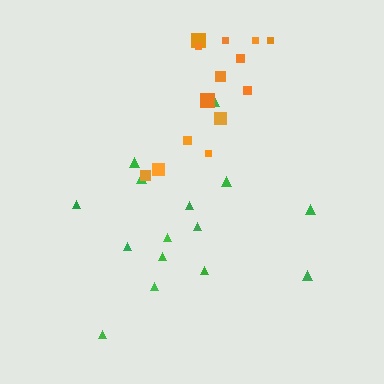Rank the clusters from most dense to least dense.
green, orange.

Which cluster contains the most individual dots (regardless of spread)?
Green (15).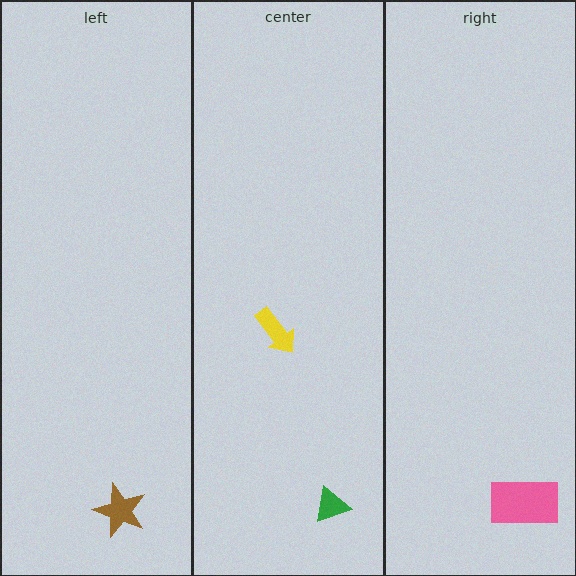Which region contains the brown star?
The left region.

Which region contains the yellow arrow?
The center region.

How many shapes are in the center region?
2.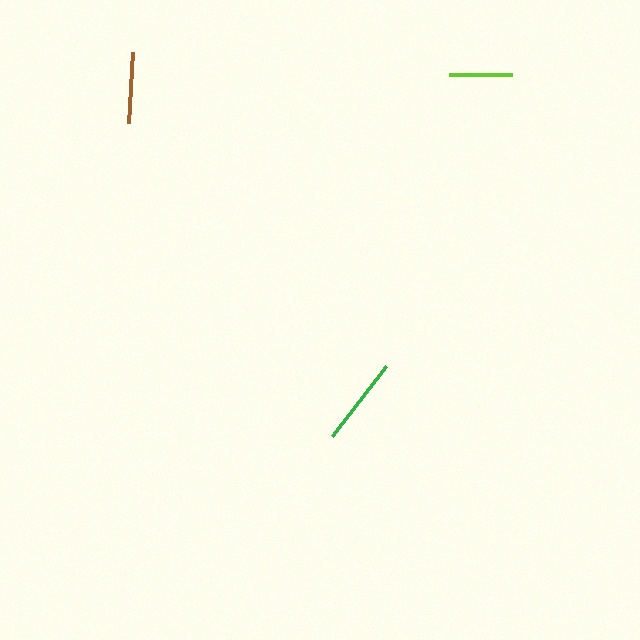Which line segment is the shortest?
The lime line is the shortest at approximately 63 pixels.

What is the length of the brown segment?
The brown segment is approximately 71 pixels long.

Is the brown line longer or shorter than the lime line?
The brown line is longer than the lime line.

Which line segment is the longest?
The green line is the longest at approximately 88 pixels.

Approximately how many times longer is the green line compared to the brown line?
The green line is approximately 1.2 times the length of the brown line.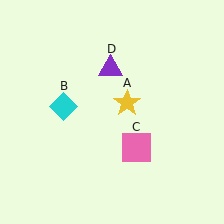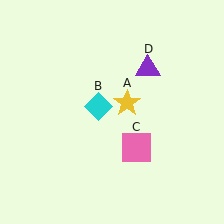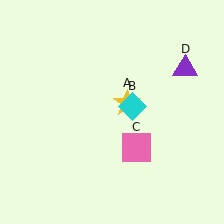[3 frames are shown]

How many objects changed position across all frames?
2 objects changed position: cyan diamond (object B), purple triangle (object D).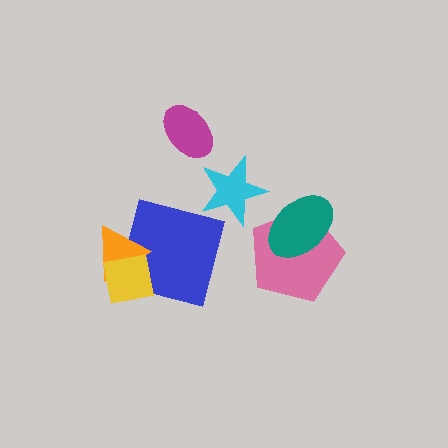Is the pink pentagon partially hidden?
Yes, it is partially covered by another shape.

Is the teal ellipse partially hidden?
No, no other shape covers it.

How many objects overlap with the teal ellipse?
1 object overlaps with the teal ellipse.